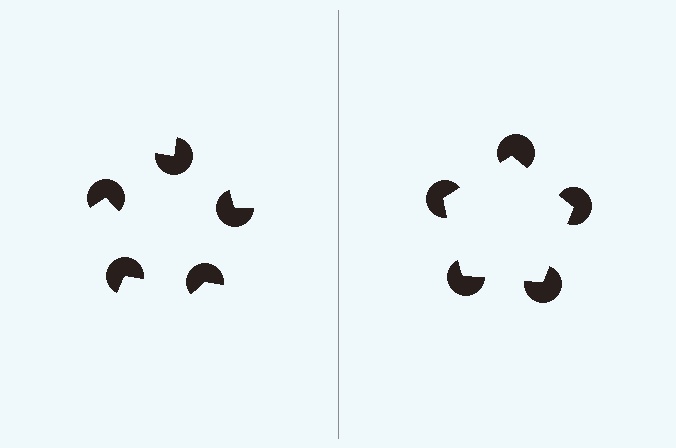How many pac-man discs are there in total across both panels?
10 — 5 on each side.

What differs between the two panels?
The pac-man discs are positioned identically on both sides; only the wedge orientations differ. On the right they align to a pentagon; on the left they are misaligned.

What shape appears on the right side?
An illusory pentagon.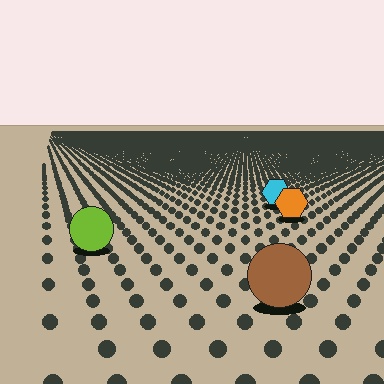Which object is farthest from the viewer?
The cyan hexagon is farthest from the viewer. It appears smaller and the ground texture around it is denser.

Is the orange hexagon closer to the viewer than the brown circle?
No. The brown circle is closer — you can tell from the texture gradient: the ground texture is coarser near it.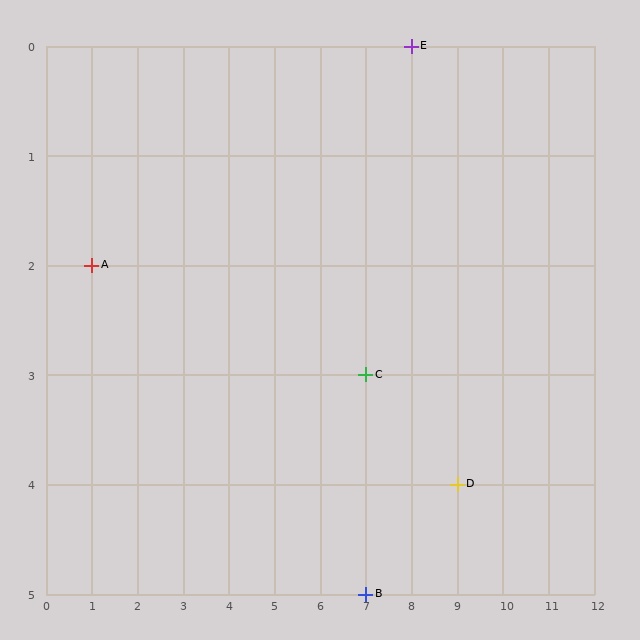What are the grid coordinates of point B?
Point B is at grid coordinates (7, 5).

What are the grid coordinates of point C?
Point C is at grid coordinates (7, 3).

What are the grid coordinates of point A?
Point A is at grid coordinates (1, 2).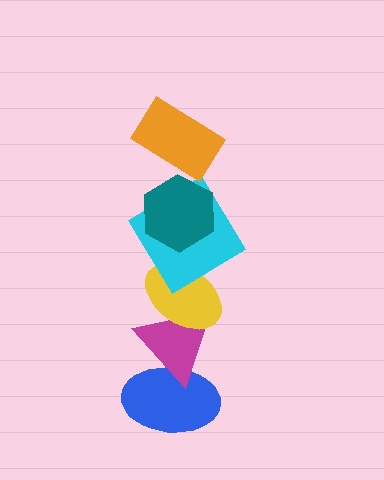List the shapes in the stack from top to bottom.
From top to bottom: the orange rectangle, the teal hexagon, the cyan diamond, the yellow ellipse, the magenta triangle, the blue ellipse.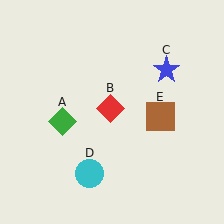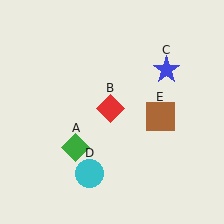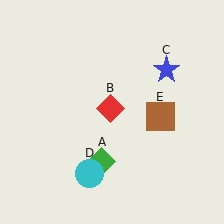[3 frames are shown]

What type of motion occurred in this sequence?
The green diamond (object A) rotated counterclockwise around the center of the scene.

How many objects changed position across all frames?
1 object changed position: green diamond (object A).